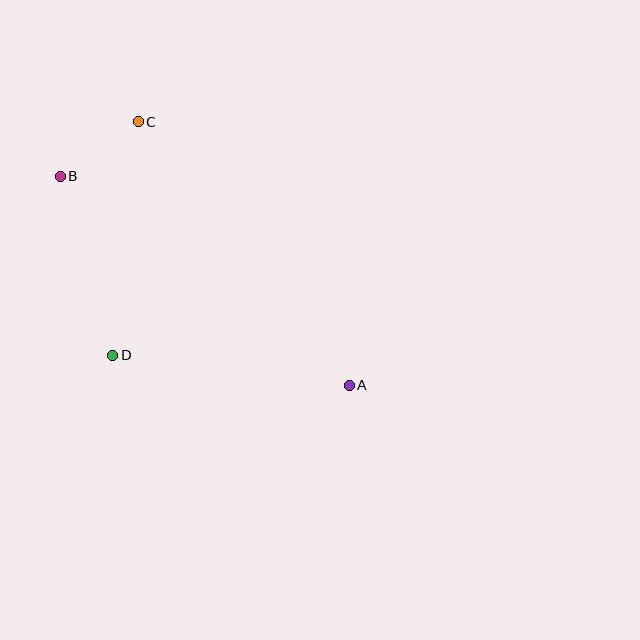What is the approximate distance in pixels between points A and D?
The distance between A and D is approximately 238 pixels.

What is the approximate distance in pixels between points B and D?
The distance between B and D is approximately 187 pixels.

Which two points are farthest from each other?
Points A and B are farthest from each other.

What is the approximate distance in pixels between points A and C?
The distance between A and C is approximately 338 pixels.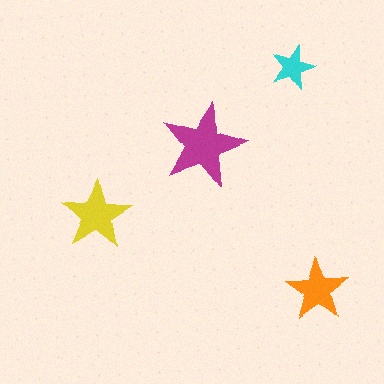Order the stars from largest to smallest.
the magenta one, the yellow one, the orange one, the cyan one.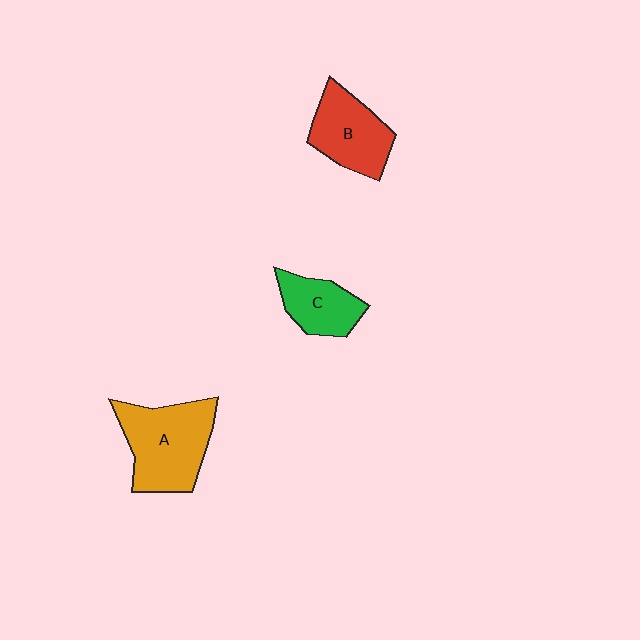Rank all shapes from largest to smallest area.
From largest to smallest: A (orange), B (red), C (green).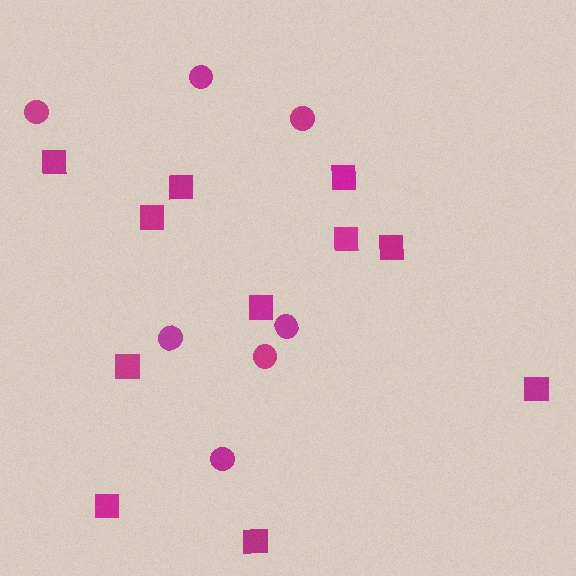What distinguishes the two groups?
There are 2 groups: one group of squares (11) and one group of circles (7).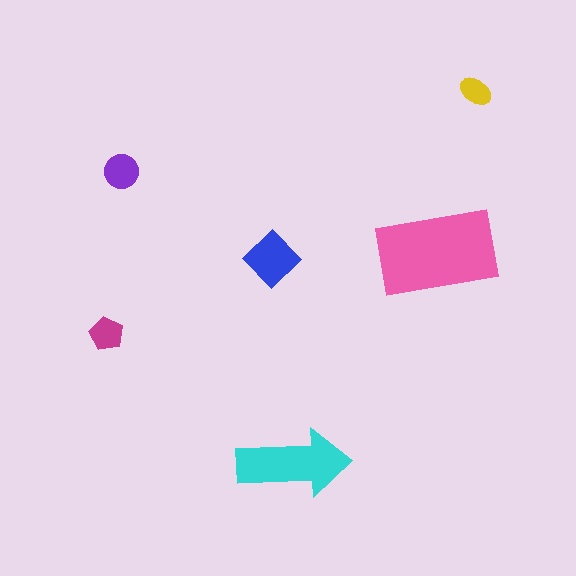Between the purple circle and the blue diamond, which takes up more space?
The blue diamond.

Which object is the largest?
The pink rectangle.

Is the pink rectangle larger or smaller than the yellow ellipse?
Larger.